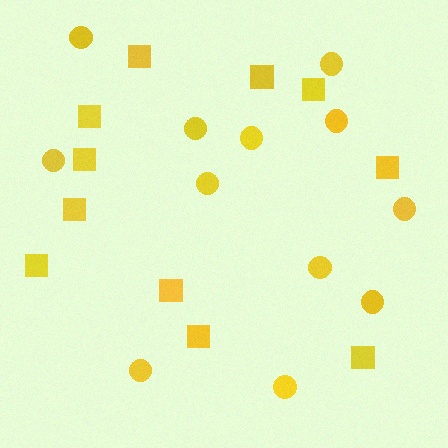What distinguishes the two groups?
There are 2 groups: one group of squares (11) and one group of circles (12).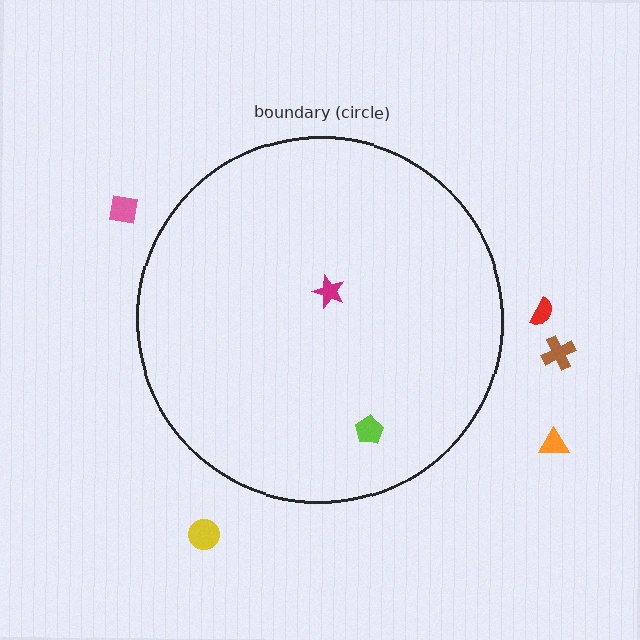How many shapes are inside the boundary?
2 inside, 5 outside.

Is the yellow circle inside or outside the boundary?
Outside.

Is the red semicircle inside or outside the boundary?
Outside.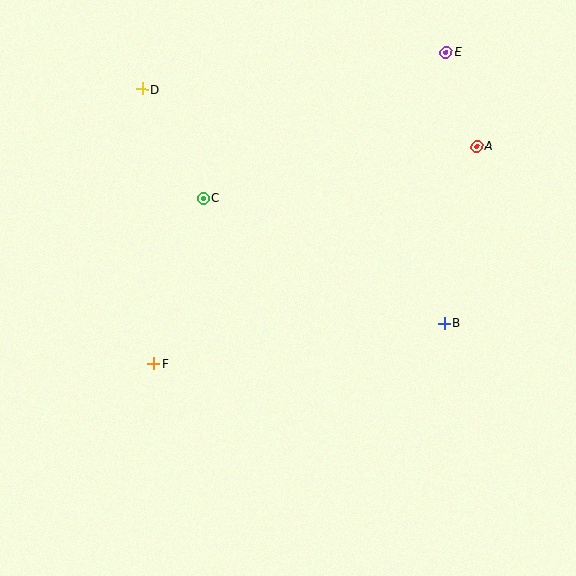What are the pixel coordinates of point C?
Point C is at (203, 198).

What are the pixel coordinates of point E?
Point E is at (446, 52).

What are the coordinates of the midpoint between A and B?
The midpoint between A and B is at (460, 234).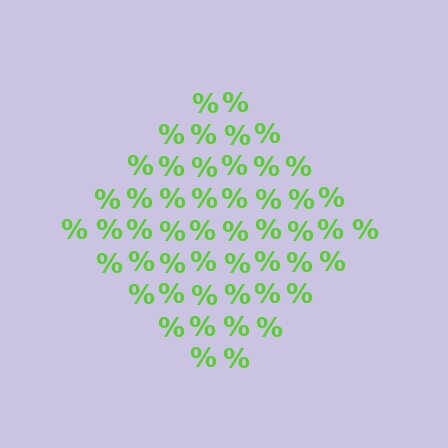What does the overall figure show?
The overall figure shows a diamond.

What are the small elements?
The small elements are percent signs.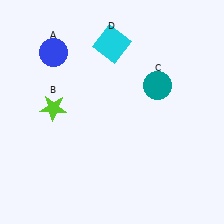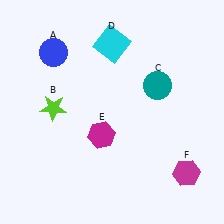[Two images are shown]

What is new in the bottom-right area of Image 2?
A magenta hexagon (F) was added in the bottom-right area of Image 2.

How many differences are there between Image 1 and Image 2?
There are 2 differences between the two images.